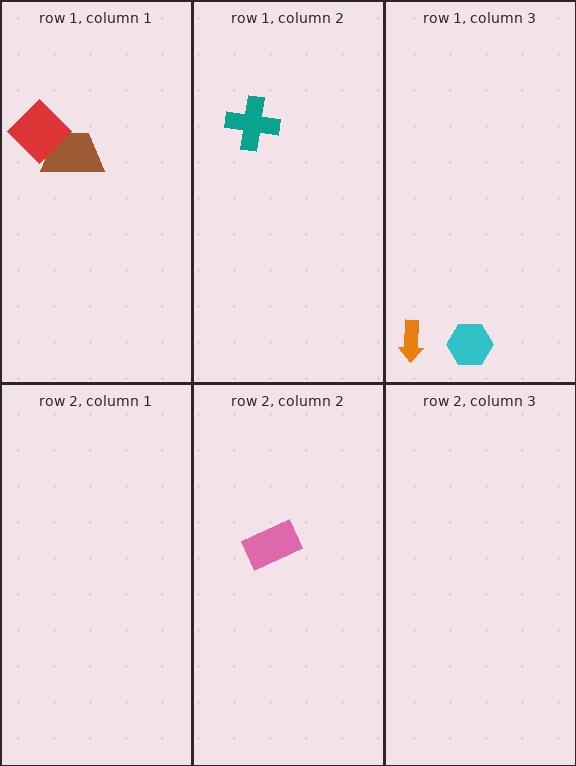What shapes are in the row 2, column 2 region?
The pink rectangle.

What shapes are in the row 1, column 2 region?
The teal cross.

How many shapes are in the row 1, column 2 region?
1.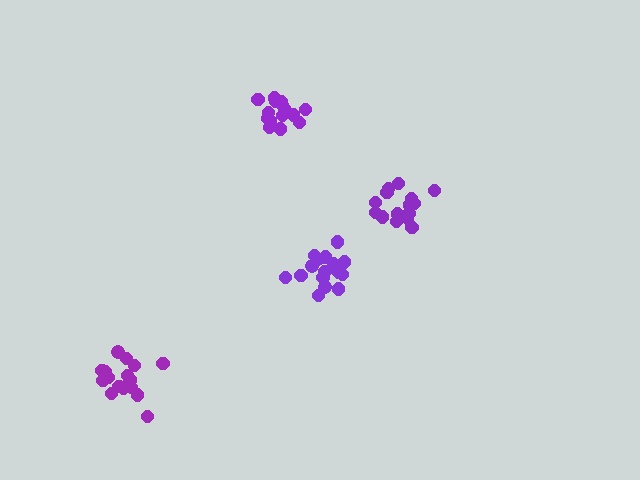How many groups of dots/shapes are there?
There are 4 groups.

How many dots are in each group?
Group 1: 16 dots, Group 2: 17 dots, Group 3: 16 dots, Group 4: 17 dots (66 total).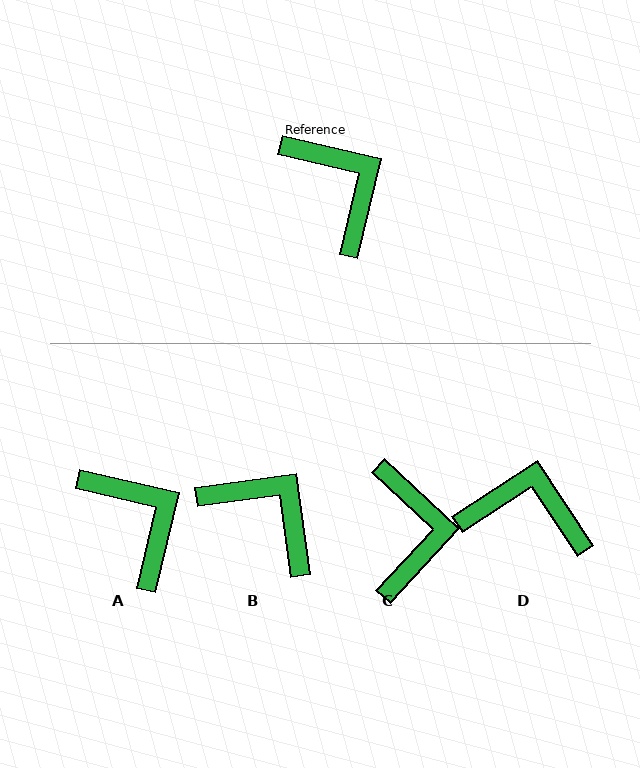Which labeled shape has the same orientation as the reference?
A.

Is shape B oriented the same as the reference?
No, it is off by about 21 degrees.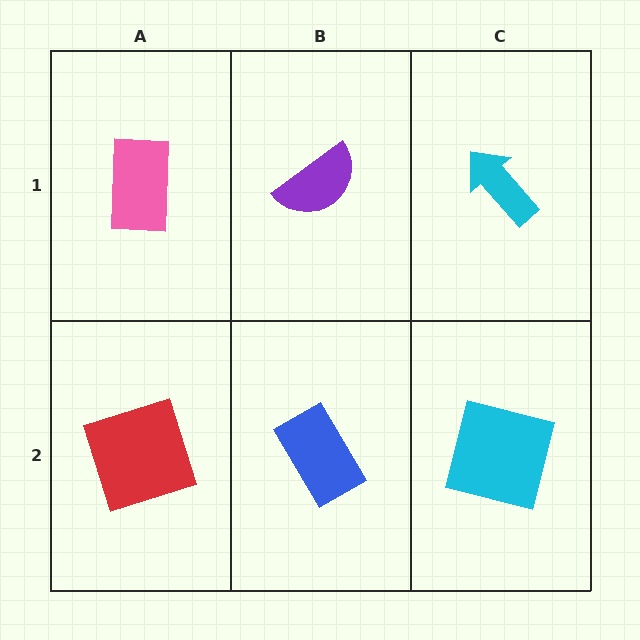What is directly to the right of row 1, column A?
A purple semicircle.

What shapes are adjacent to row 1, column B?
A blue rectangle (row 2, column B), a pink rectangle (row 1, column A), a cyan arrow (row 1, column C).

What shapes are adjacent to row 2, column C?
A cyan arrow (row 1, column C), a blue rectangle (row 2, column B).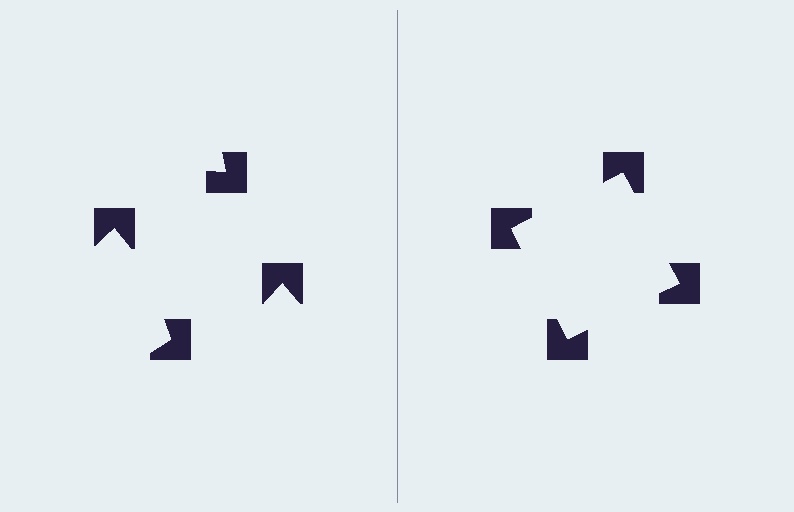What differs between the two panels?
The notched squares are positioned identically on both sides; only the wedge orientations differ. On the right they align to a square; on the left they are misaligned.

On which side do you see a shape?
An illusory square appears on the right side. On the left side the wedge cuts are rotated, so no coherent shape forms.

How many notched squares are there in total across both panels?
8 — 4 on each side.